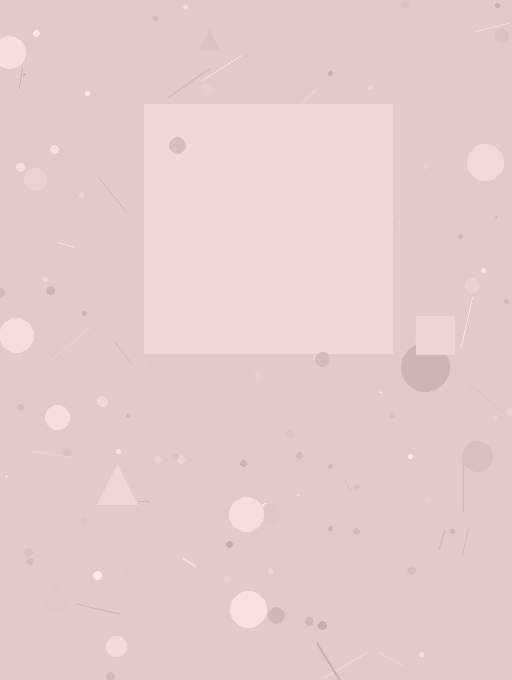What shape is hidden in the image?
A square is hidden in the image.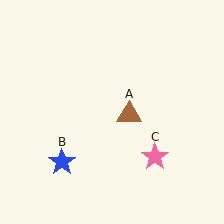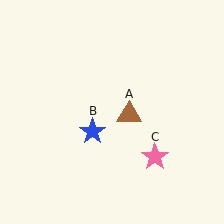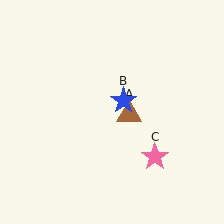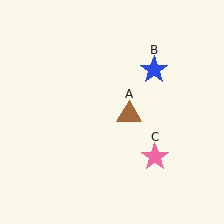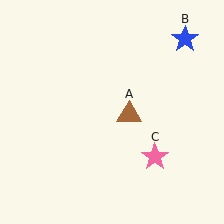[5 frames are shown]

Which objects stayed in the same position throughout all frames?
Brown triangle (object A) and pink star (object C) remained stationary.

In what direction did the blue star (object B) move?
The blue star (object B) moved up and to the right.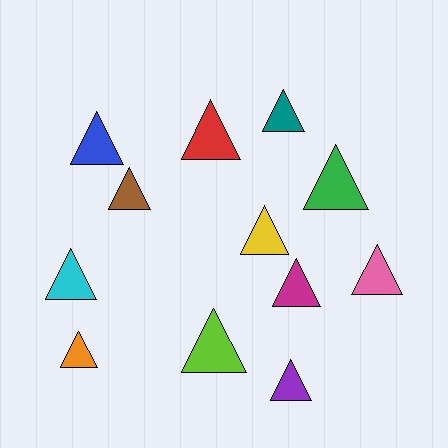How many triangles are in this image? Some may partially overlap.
There are 12 triangles.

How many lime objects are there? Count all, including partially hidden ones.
There is 1 lime object.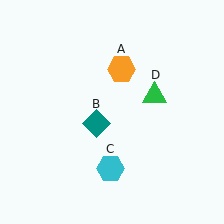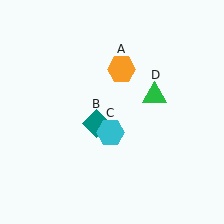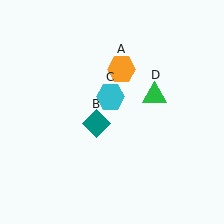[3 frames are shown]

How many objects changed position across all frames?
1 object changed position: cyan hexagon (object C).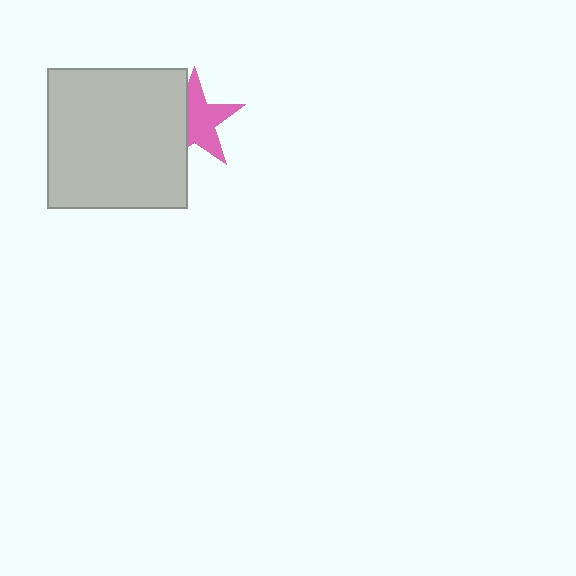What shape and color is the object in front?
The object in front is a light gray square.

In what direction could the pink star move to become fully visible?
The pink star could move right. That would shift it out from behind the light gray square entirely.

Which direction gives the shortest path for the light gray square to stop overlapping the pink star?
Moving left gives the shortest separation.